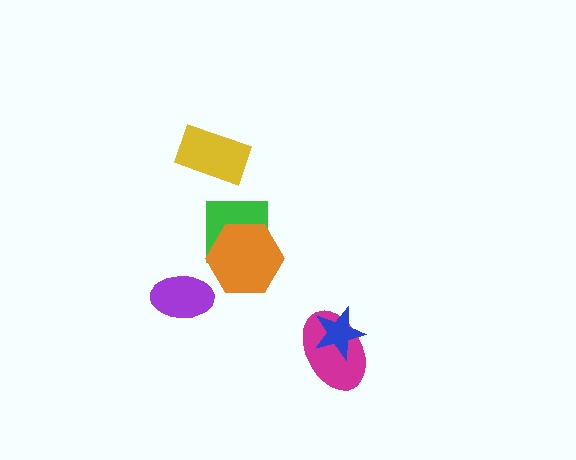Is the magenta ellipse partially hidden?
Yes, it is partially covered by another shape.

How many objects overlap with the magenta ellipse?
1 object overlaps with the magenta ellipse.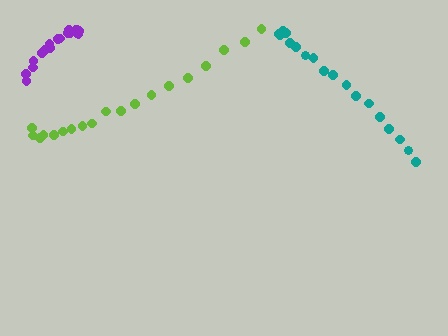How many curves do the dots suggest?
There are 3 distinct paths.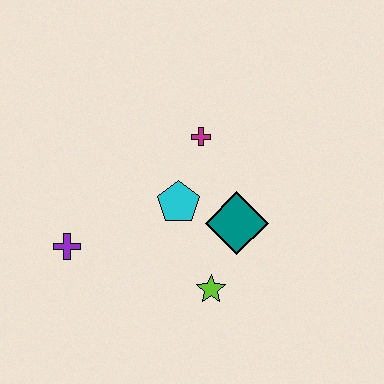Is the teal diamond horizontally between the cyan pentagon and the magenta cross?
No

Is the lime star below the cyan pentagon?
Yes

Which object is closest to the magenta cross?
The cyan pentagon is closest to the magenta cross.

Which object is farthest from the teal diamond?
The purple cross is farthest from the teal diamond.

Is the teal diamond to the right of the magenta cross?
Yes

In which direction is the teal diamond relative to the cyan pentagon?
The teal diamond is to the right of the cyan pentagon.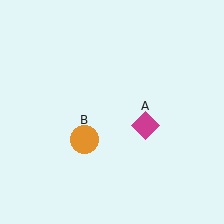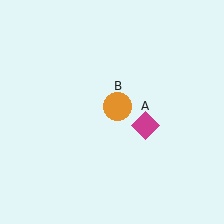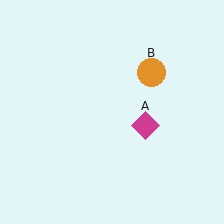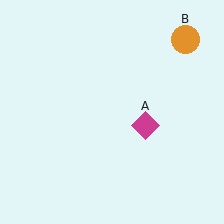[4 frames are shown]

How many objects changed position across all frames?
1 object changed position: orange circle (object B).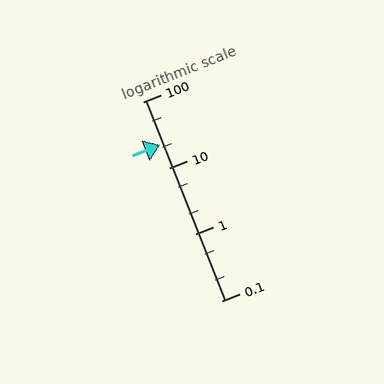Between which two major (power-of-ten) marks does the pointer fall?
The pointer is between 10 and 100.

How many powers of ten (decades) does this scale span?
The scale spans 3 decades, from 0.1 to 100.